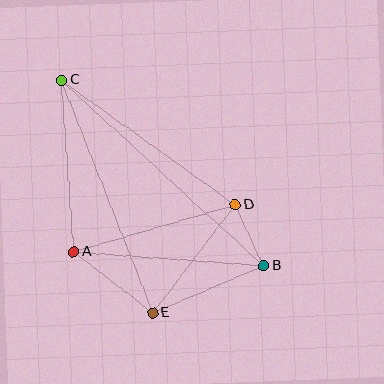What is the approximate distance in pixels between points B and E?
The distance between B and E is approximately 120 pixels.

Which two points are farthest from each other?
Points B and C are farthest from each other.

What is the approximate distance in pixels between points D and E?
The distance between D and E is approximately 136 pixels.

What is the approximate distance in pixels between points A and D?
The distance between A and D is approximately 168 pixels.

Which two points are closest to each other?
Points B and D are closest to each other.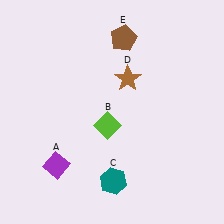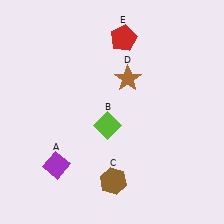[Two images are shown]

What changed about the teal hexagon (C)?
In Image 1, C is teal. In Image 2, it changed to brown.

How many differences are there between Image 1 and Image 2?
There are 2 differences between the two images.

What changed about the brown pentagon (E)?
In Image 1, E is brown. In Image 2, it changed to red.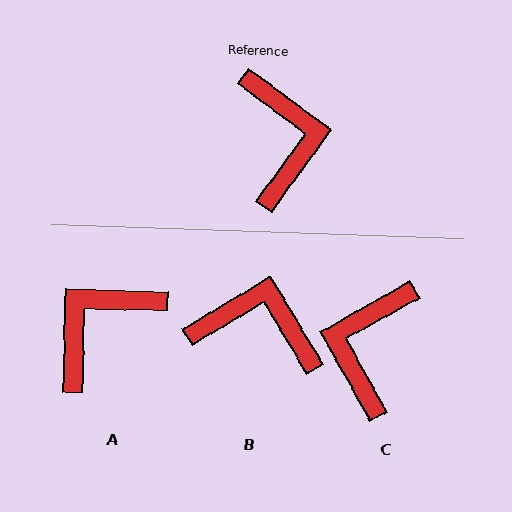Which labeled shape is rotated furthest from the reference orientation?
C, about 156 degrees away.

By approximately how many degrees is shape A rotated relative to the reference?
Approximately 125 degrees counter-clockwise.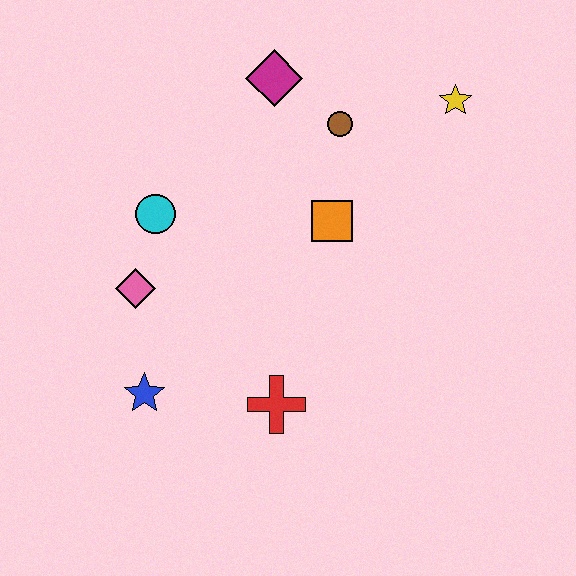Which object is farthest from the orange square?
The blue star is farthest from the orange square.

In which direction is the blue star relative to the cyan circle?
The blue star is below the cyan circle.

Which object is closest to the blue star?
The pink diamond is closest to the blue star.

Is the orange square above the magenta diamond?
No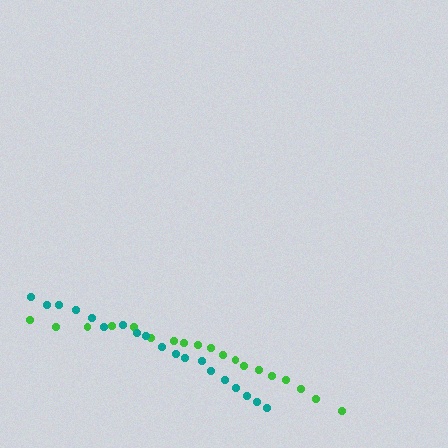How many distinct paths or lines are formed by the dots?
There are 2 distinct paths.